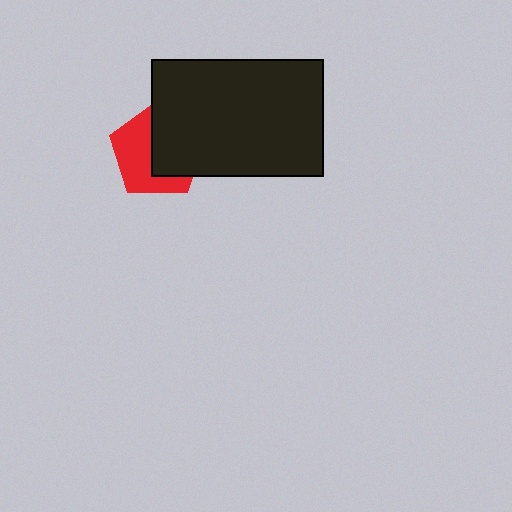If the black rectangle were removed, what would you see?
You would see the complete red pentagon.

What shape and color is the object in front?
The object in front is a black rectangle.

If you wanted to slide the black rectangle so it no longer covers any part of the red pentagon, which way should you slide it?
Slide it right — that is the most direct way to separate the two shapes.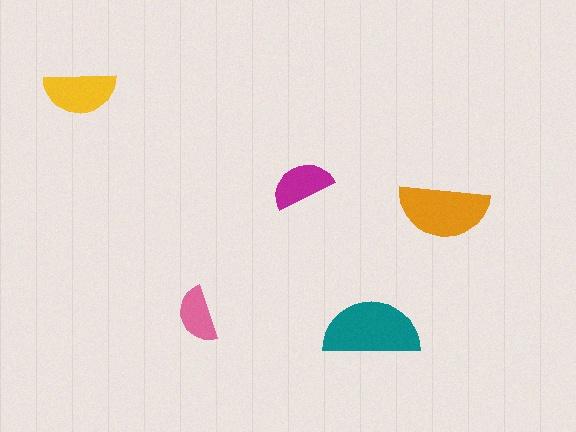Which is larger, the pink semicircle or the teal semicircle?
The teal one.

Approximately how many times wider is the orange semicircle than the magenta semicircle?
About 1.5 times wider.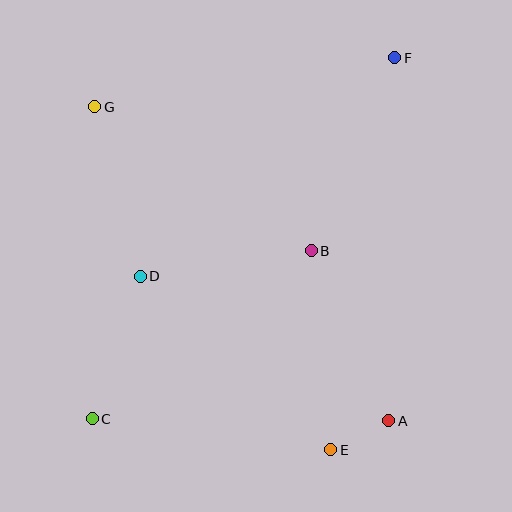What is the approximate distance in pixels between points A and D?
The distance between A and D is approximately 287 pixels.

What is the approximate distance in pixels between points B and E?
The distance between B and E is approximately 200 pixels.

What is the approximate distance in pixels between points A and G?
The distance between A and G is approximately 430 pixels.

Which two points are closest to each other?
Points A and E are closest to each other.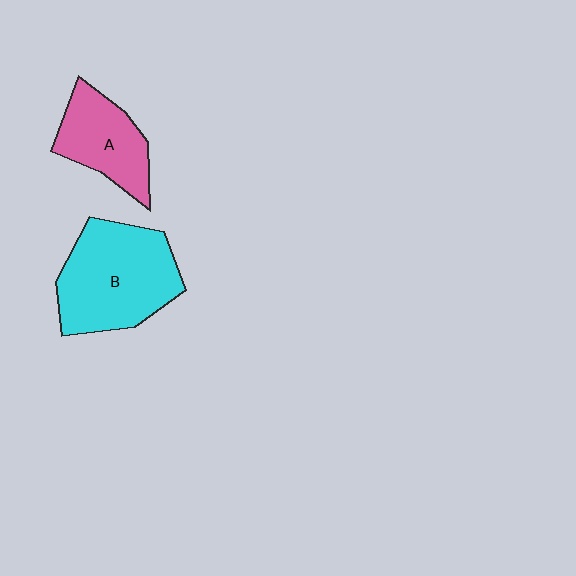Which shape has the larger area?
Shape B (cyan).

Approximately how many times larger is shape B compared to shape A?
Approximately 1.6 times.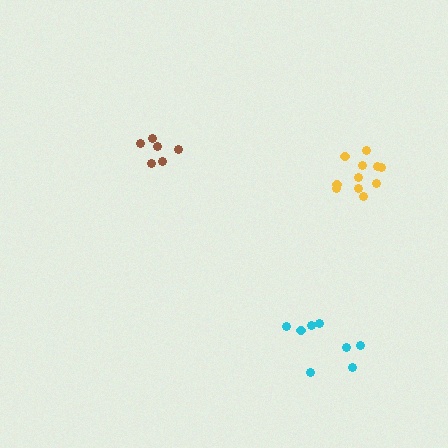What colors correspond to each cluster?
The clusters are colored: yellow, brown, cyan.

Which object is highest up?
The brown cluster is topmost.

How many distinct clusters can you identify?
There are 3 distinct clusters.